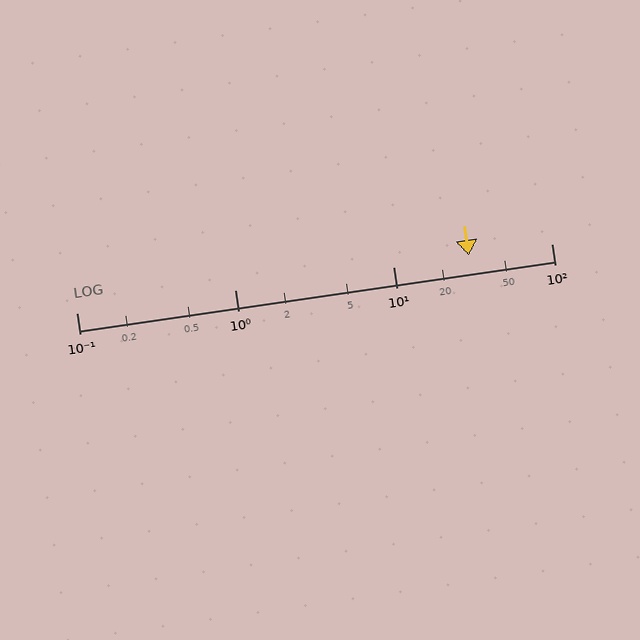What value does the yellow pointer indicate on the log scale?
The pointer indicates approximately 30.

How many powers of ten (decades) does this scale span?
The scale spans 3 decades, from 0.1 to 100.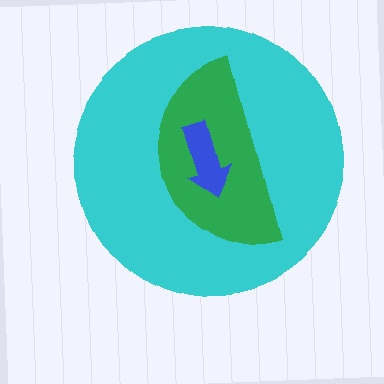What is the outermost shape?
The cyan circle.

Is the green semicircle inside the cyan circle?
Yes.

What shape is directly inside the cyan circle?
The green semicircle.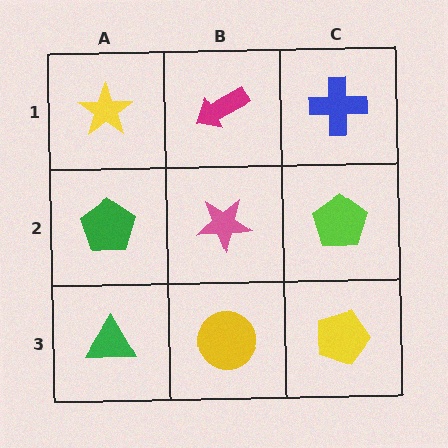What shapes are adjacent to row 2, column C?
A blue cross (row 1, column C), a yellow pentagon (row 3, column C), a pink star (row 2, column B).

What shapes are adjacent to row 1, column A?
A green pentagon (row 2, column A), a magenta arrow (row 1, column B).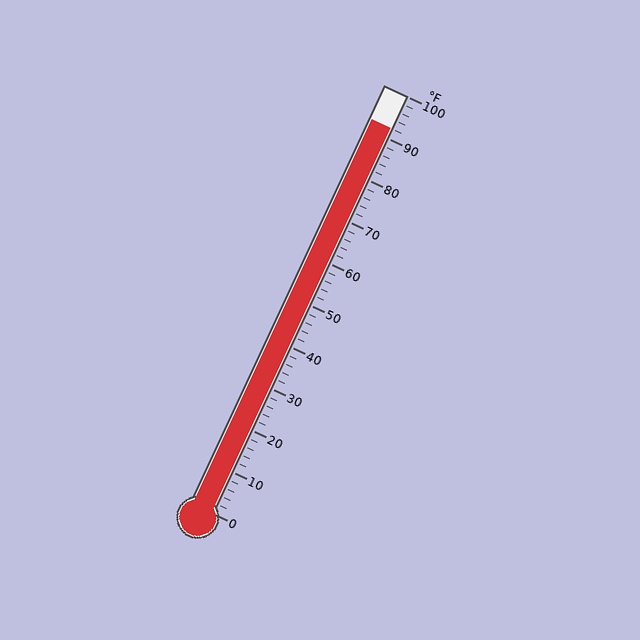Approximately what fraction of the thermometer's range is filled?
The thermometer is filled to approximately 90% of its range.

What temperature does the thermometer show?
The thermometer shows approximately 92°F.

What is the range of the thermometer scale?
The thermometer scale ranges from 0°F to 100°F.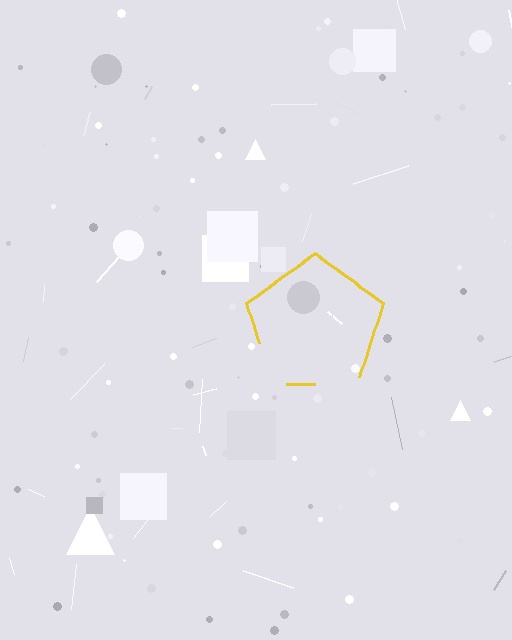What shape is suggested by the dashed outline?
The dashed outline suggests a pentagon.